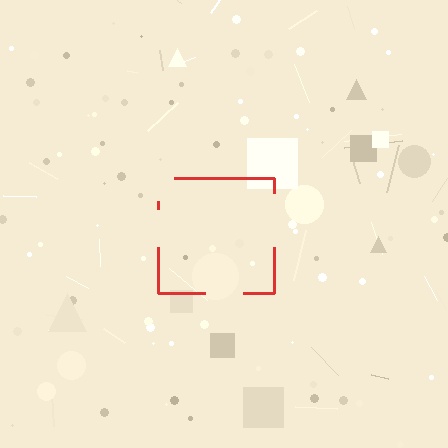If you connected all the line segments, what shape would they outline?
They would outline a square.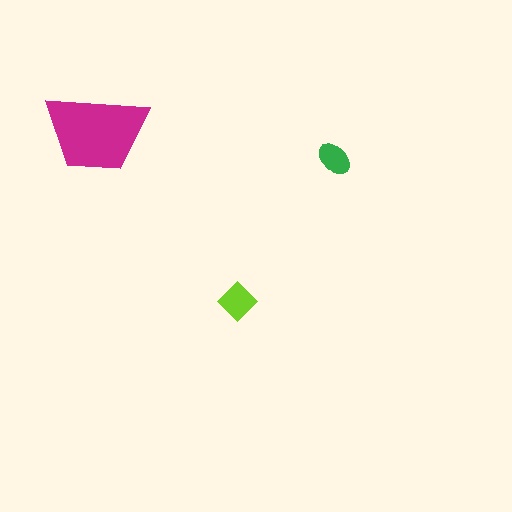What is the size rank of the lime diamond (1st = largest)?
2nd.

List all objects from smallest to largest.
The green ellipse, the lime diamond, the magenta trapezoid.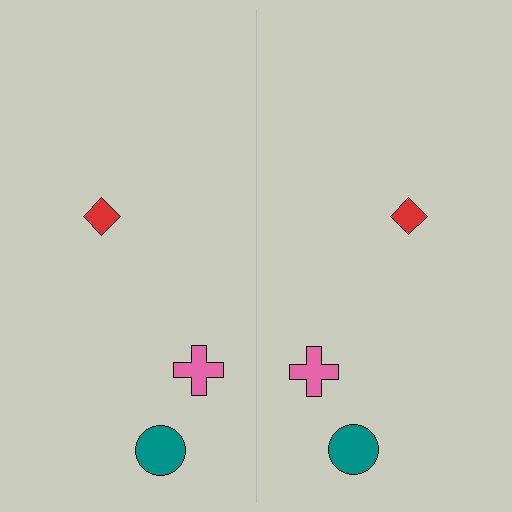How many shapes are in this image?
There are 6 shapes in this image.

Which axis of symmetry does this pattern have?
The pattern has a vertical axis of symmetry running through the center of the image.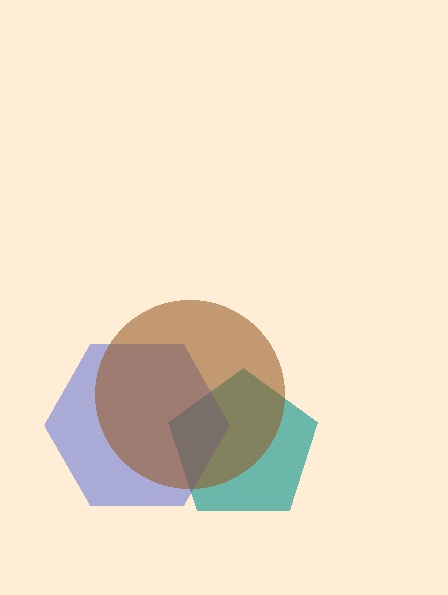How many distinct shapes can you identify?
There are 3 distinct shapes: a teal pentagon, a blue hexagon, a brown circle.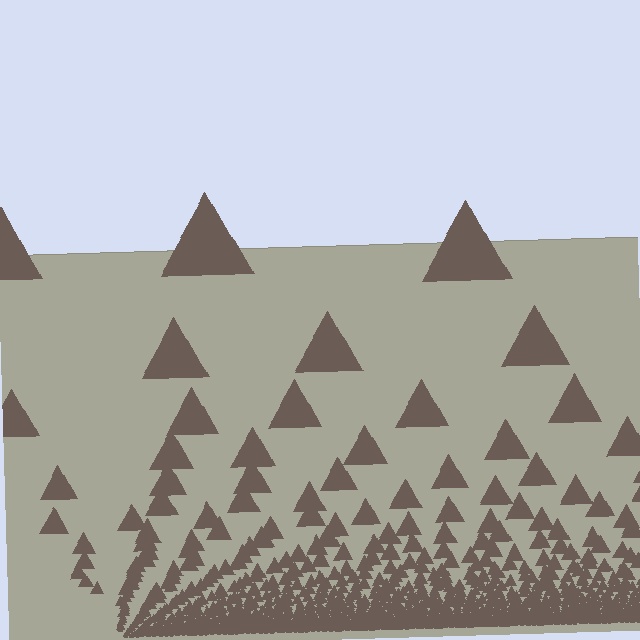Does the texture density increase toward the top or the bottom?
Density increases toward the bottom.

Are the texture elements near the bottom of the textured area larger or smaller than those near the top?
Smaller. The gradient is inverted — elements near the bottom are smaller and denser.